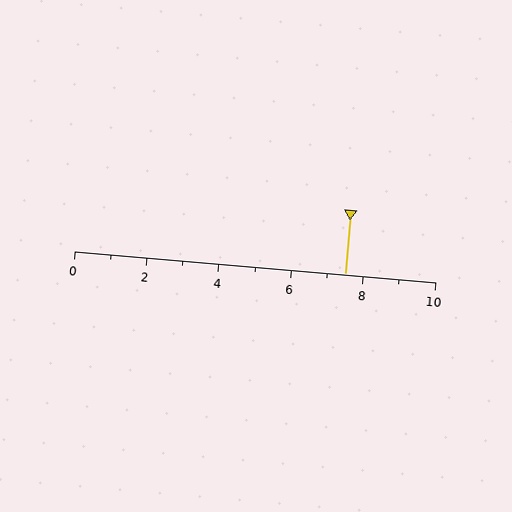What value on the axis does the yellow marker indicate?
The marker indicates approximately 7.5.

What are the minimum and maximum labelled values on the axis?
The axis runs from 0 to 10.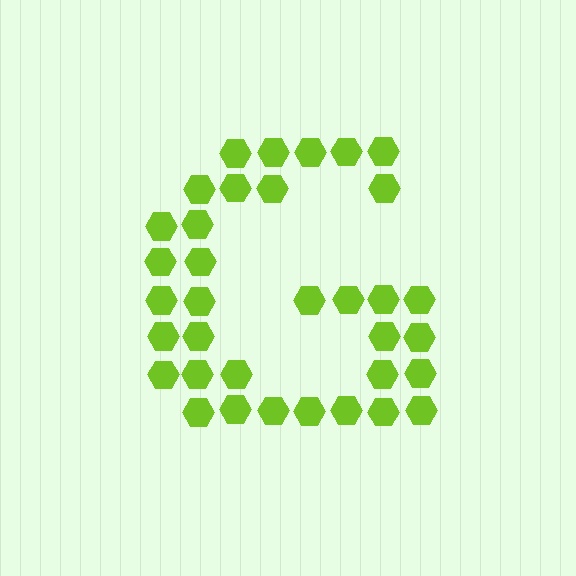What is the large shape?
The large shape is the letter G.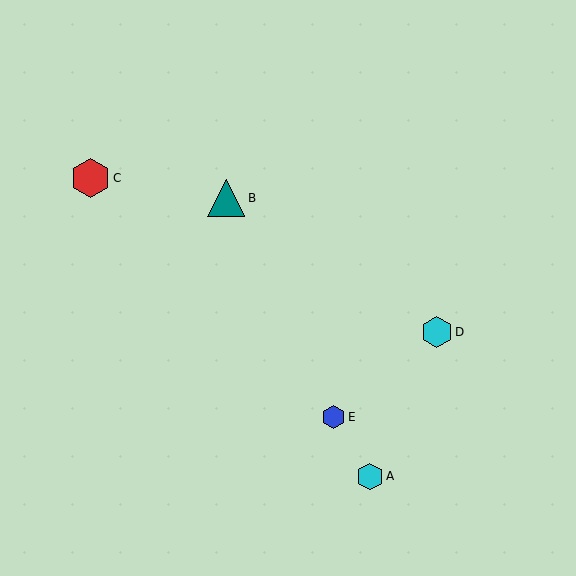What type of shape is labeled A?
Shape A is a cyan hexagon.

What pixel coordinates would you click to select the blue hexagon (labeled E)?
Click at (334, 417) to select the blue hexagon E.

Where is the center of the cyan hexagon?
The center of the cyan hexagon is at (370, 476).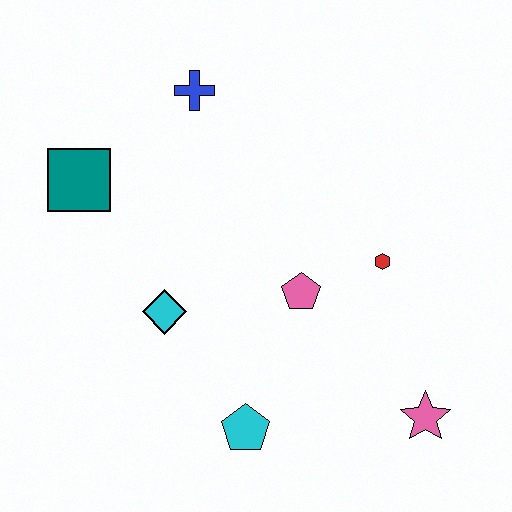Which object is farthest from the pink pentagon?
The teal square is farthest from the pink pentagon.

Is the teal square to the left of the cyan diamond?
Yes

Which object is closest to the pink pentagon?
The red hexagon is closest to the pink pentagon.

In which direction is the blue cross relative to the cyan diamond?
The blue cross is above the cyan diamond.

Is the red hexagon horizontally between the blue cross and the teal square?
No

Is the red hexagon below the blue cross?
Yes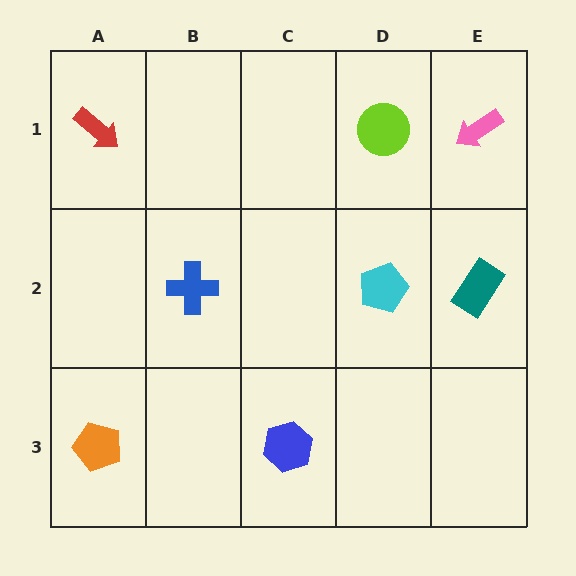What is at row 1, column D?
A lime circle.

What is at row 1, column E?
A pink arrow.